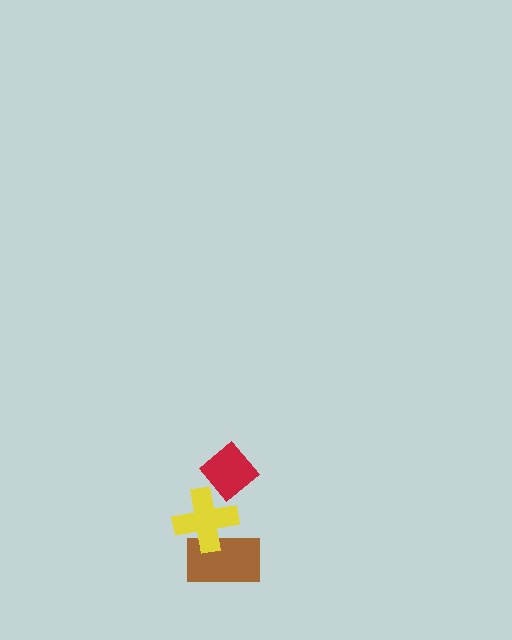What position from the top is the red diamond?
The red diamond is 1st from the top.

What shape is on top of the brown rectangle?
The yellow cross is on top of the brown rectangle.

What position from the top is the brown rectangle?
The brown rectangle is 3rd from the top.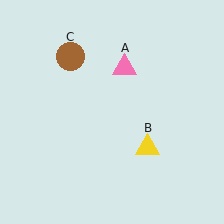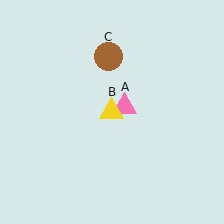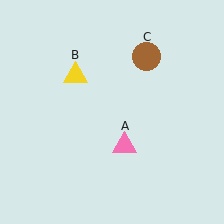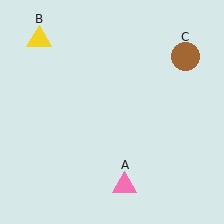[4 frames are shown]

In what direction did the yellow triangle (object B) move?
The yellow triangle (object B) moved up and to the left.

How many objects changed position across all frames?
3 objects changed position: pink triangle (object A), yellow triangle (object B), brown circle (object C).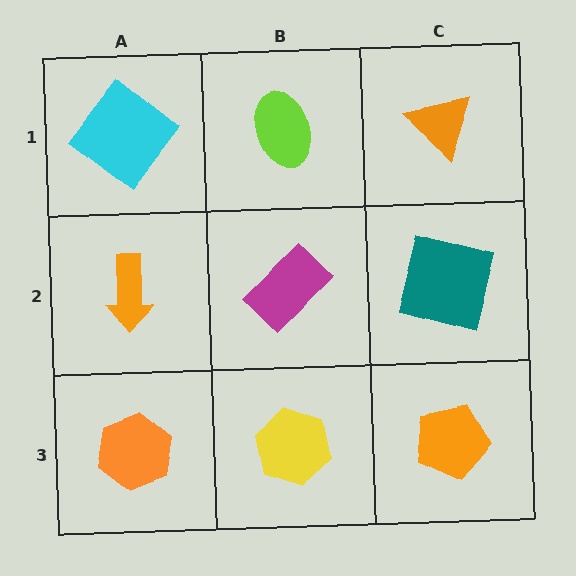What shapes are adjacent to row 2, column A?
A cyan diamond (row 1, column A), an orange hexagon (row 3, column A), a magenta rectangle (row 2, column B).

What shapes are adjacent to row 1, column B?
A magenta rectangle (row 2, column B), a cyan diamond (row 1, column A), an orange triangle (row 1, column C).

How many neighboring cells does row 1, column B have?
3.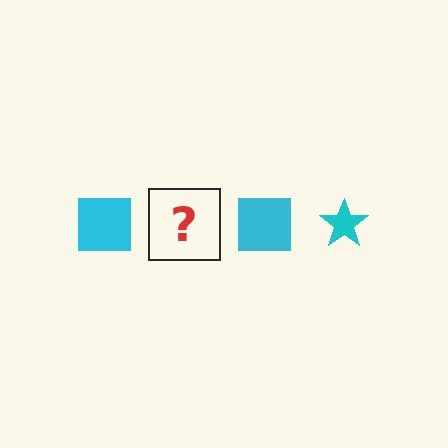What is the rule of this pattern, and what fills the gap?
The rule is that the pattern cycles through square, star shapes in cyan. The gap should be filled with a cyan star.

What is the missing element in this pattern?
The missing element is a cyan star.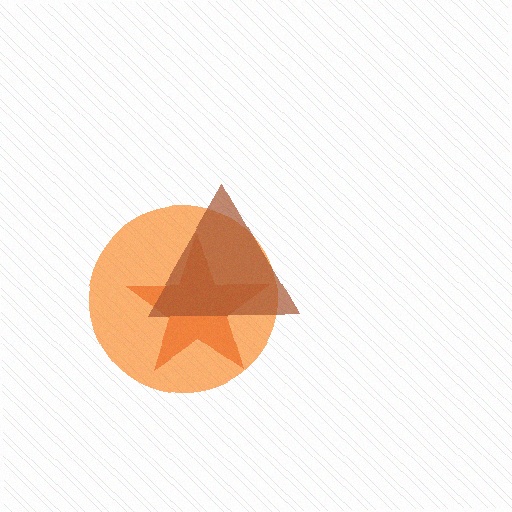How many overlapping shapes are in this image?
There are 3 overlapping shapes in the image.